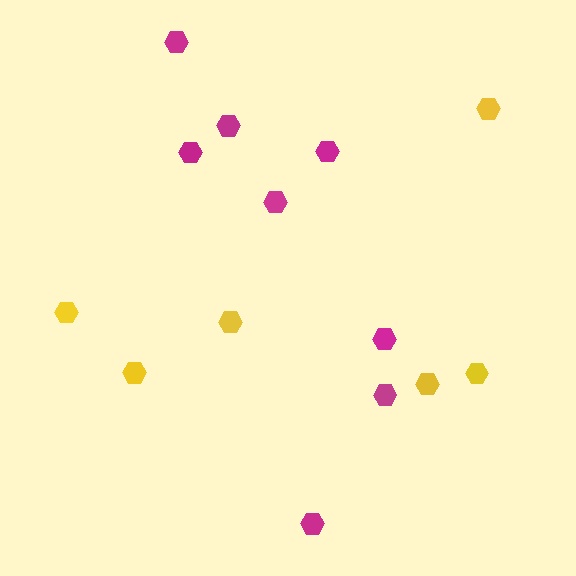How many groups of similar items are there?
There are 2 groups: one group of magenta hexagons (8) and one group of yellow hexagons (6).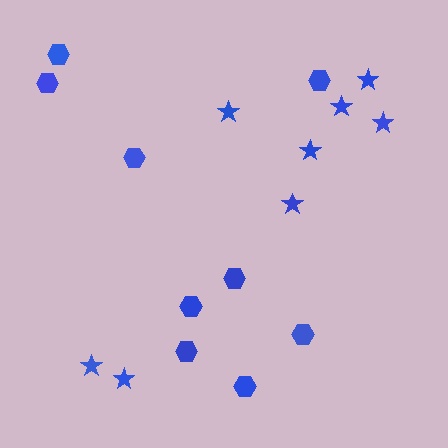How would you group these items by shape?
There are 2 groups: one group of hexagons (9) and one group of stars (8).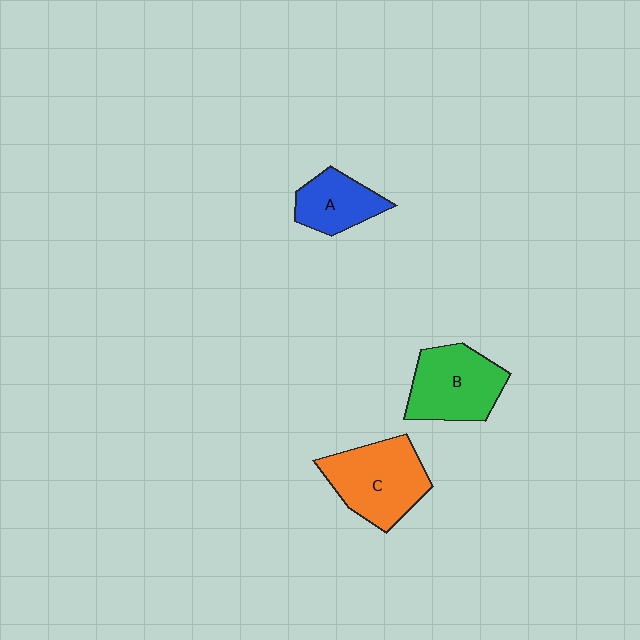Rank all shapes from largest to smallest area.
From largest to smallest: C (orange), B (green), A (blue).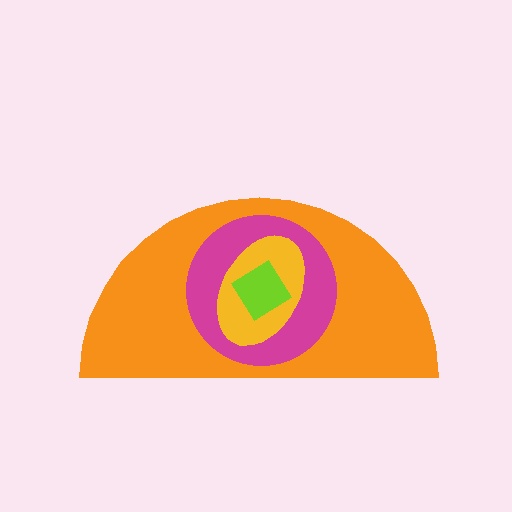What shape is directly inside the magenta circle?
The yellow ellipse.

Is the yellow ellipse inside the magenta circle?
Yes.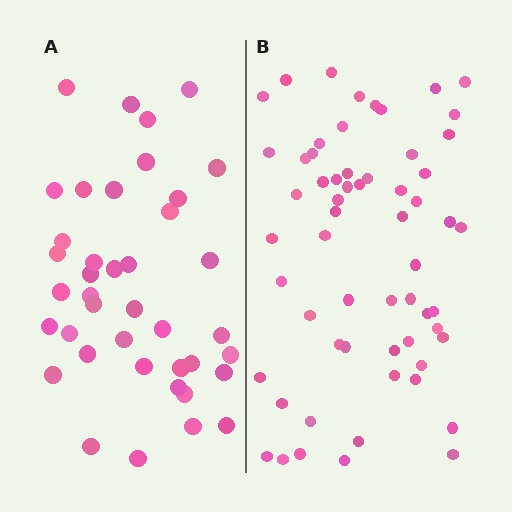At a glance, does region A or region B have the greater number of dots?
Region B (the right region) has more dots.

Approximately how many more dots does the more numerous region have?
Region B has approximately 20 more dots than region A.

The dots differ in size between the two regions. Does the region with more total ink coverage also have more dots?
No. Region A has more total ink coverage because its dots are larger, but region B actually contains more individual dots. Total area can be misleading — the number of items is what matters here.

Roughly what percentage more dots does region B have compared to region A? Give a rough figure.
About 50% more.